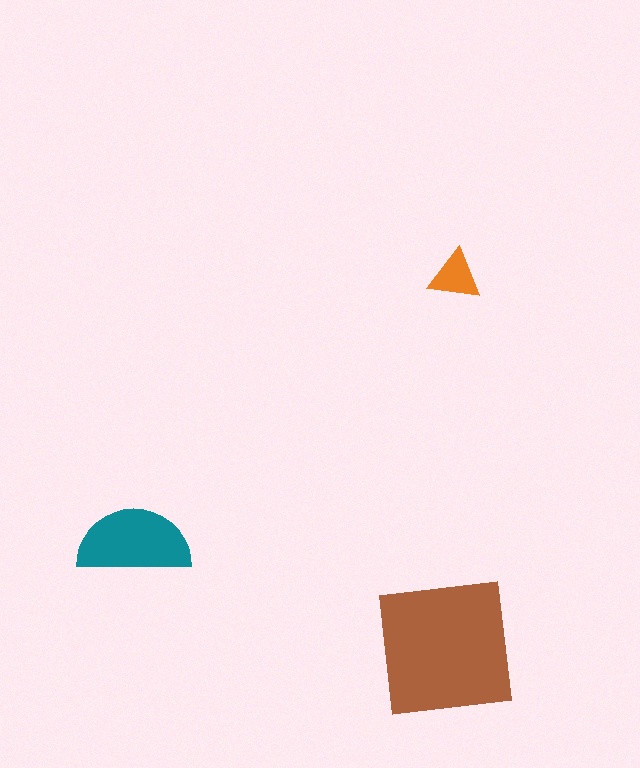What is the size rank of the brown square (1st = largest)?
1st.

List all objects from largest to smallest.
The brown square, the teal semicircle, the orange triangle.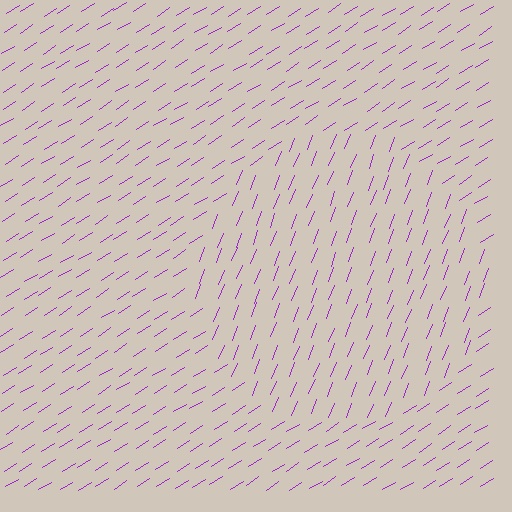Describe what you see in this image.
The image is filled with small purple line segments. A circle region in the image has lines oriented differently from the surrounding lines, creating a visible texture boundary.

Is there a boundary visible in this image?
Yes, there is a texture boundary formed by a change in line orientation.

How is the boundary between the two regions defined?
The boundary is defined purely by a change in line orientation (approximately 36 degrees difference). All lines are the same color and thickness.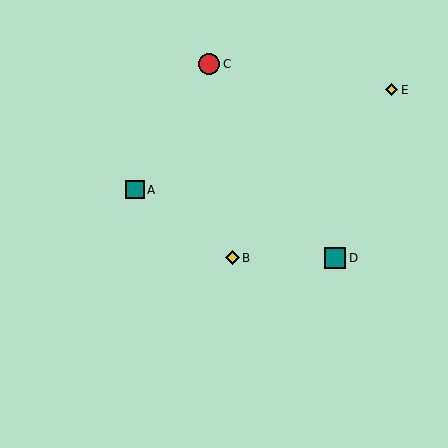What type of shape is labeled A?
Shape A is a teal square.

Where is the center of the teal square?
The center of the teal square is at (335, 258).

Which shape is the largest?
The teal square (labeled D) is the largest.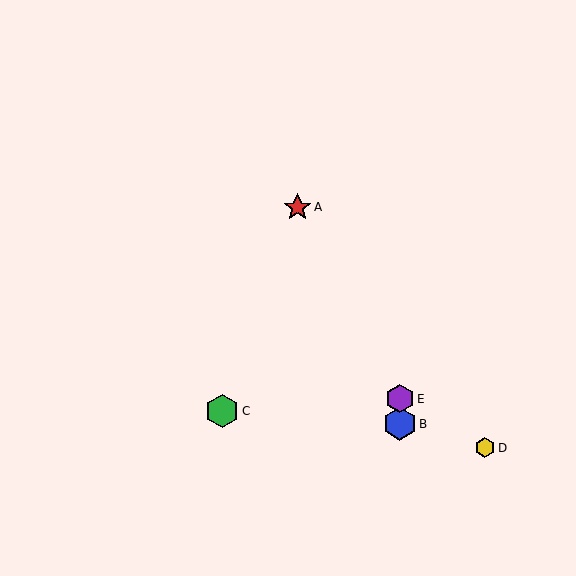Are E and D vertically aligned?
No, E is at x≈400 and D is at x≈485.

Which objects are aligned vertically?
Objects B, E are aligned vertically.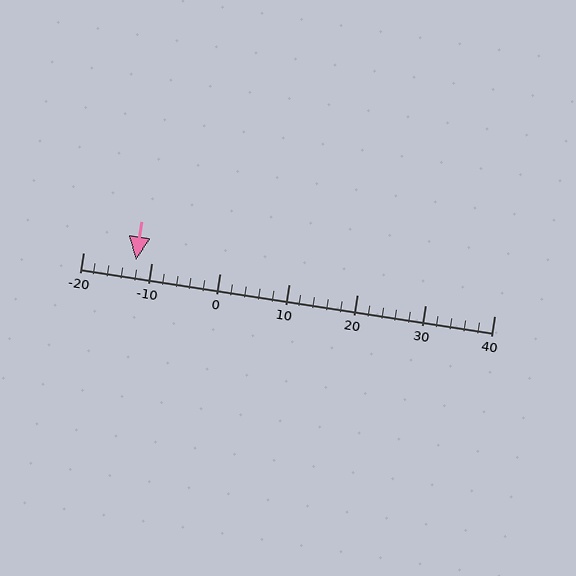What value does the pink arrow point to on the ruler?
The pink arrow points to approximately -12.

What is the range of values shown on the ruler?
The ruler shows values from -20 to 40.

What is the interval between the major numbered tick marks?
The major tick marks are spaced 10 units apart.